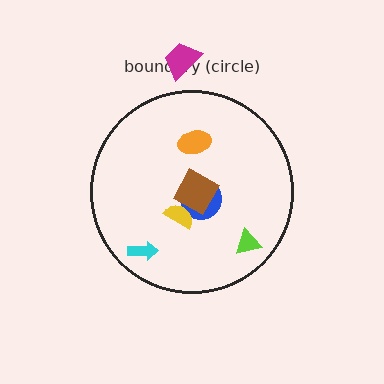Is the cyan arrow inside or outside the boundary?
Inside.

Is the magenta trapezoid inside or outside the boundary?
Outside.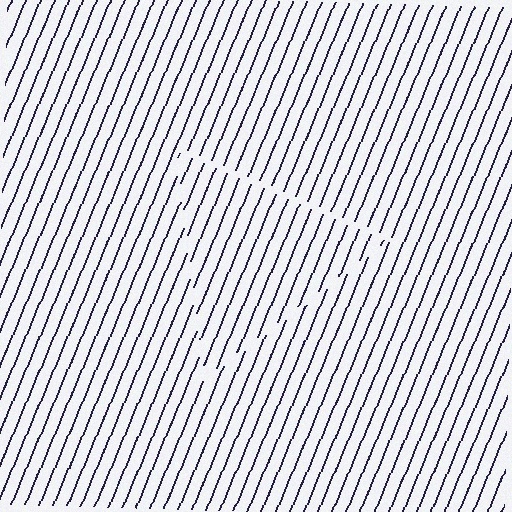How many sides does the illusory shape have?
3 sides — the line-ends trace a triangle.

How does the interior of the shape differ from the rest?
The interior of the shape contains the same grating, shifted by half a period — the contour is defined by the phase discontinuity where line-ends from the inner and outer gratings abut.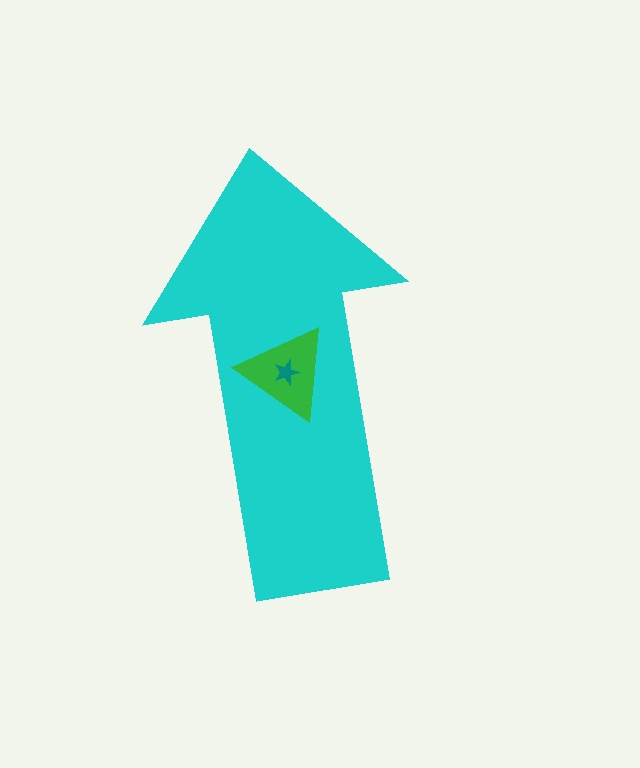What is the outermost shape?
The cyan arrow.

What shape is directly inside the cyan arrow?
The green triangle.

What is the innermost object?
The teal star.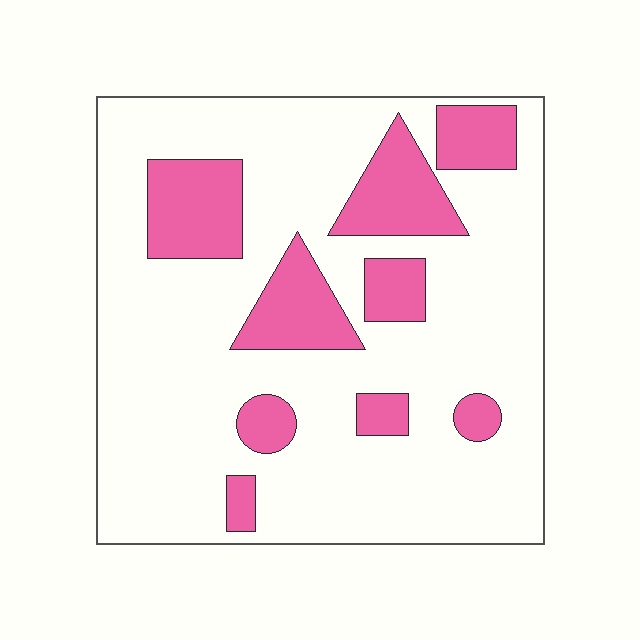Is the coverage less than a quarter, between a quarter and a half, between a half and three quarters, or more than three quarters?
Less than a quarter.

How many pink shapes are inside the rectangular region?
9.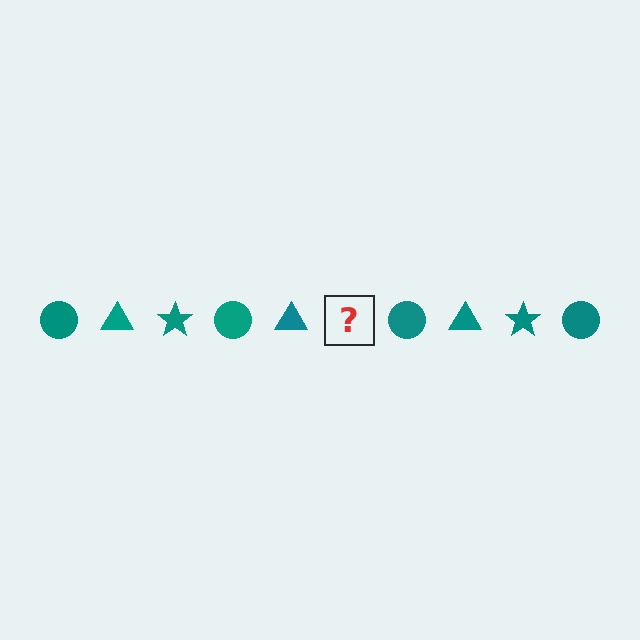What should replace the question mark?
The question mark should be replaced with a teal star.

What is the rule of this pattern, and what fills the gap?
The rule is that the pattern cycles through circle, triangle, star shapes in teal. The gap should be filled with a teal star.